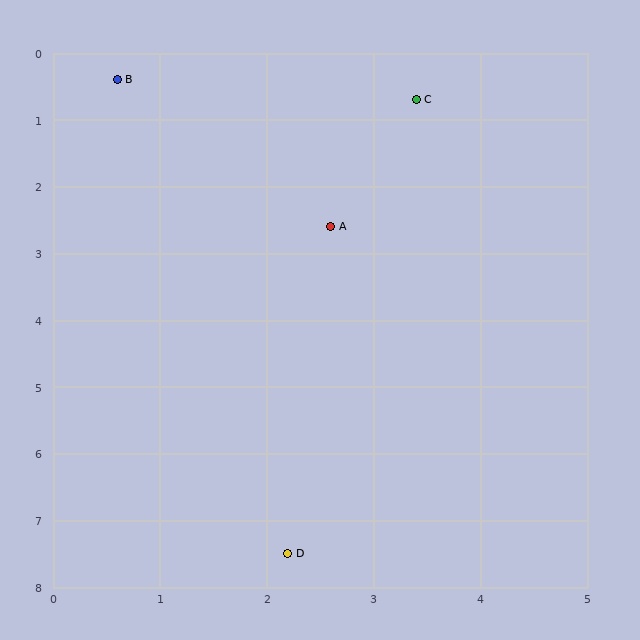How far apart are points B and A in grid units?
Points B and A are about 3.0 grid units apart.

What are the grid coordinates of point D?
Point D is at approximately (2.2, 7.5).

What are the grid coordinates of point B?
Point B is at approximately (0.6, 0.4).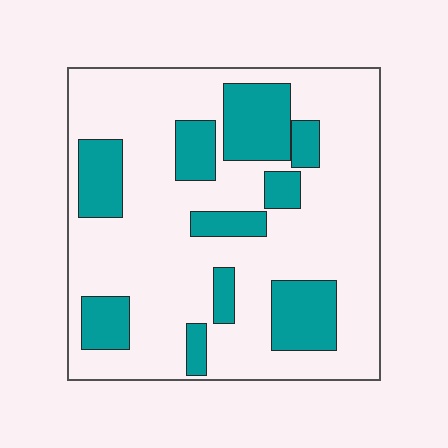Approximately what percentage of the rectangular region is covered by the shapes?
Approximately 25%.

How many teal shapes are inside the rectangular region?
10.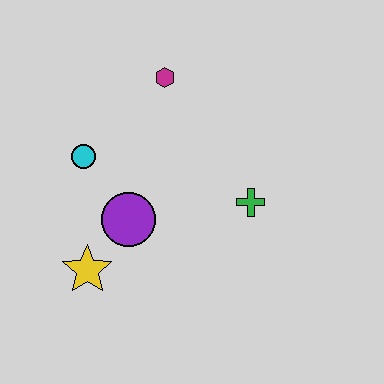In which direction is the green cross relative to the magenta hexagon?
The green cross is below the magenta hexagon.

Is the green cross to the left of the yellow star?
No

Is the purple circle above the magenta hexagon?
No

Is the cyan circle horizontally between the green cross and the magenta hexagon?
No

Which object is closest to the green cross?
The purple circle is closest to the green cross.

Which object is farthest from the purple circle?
The magenta hexagon is farthest from the purple circle.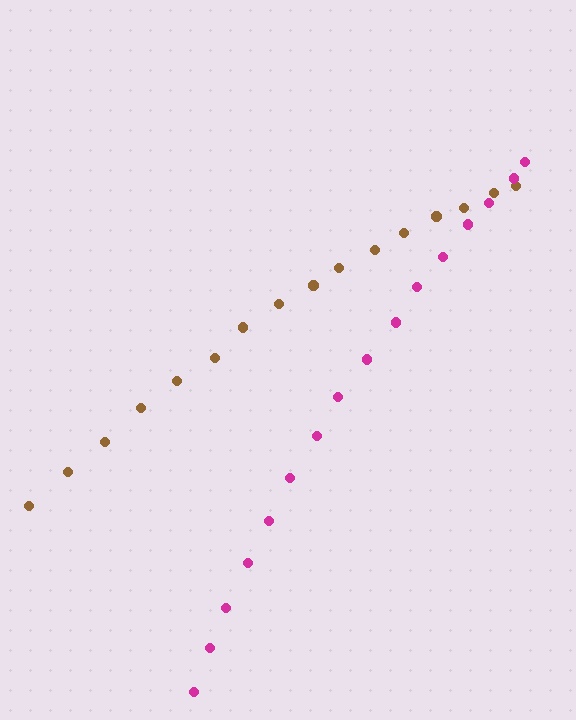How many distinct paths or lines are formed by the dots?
There are 2 distinct paths.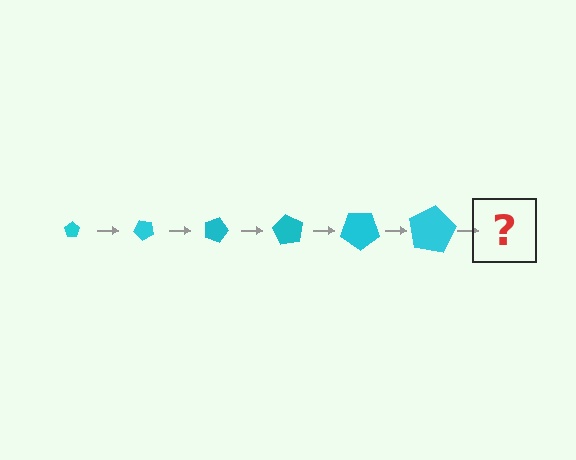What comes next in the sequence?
The next element should be a pentagon, larger than the previous one and rotated 270 degrees from the start.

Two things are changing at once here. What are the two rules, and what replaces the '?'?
The two rules are that the pentagon grows larger each step and it rotates 45 degrees each step. The '?' should be a pentagon, larger than the previous one and rotated 270 degrees from the start.